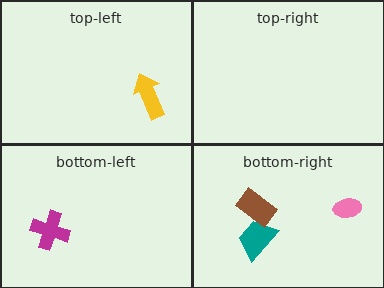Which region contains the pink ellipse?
The bottom-right region.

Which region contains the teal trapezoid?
The bottom-right region.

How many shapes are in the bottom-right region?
3.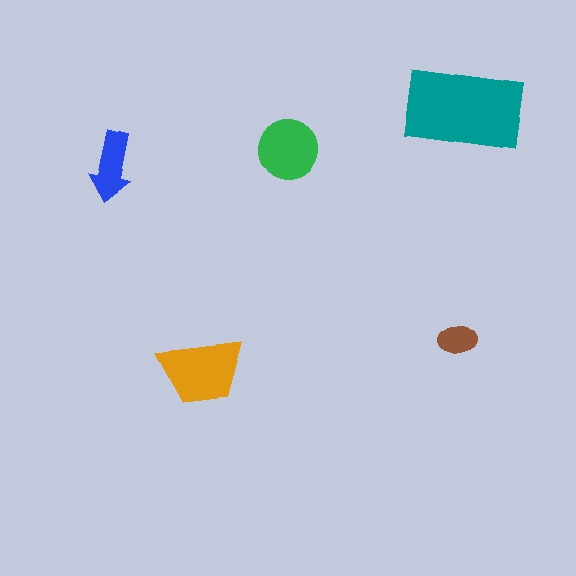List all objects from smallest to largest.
The brown ellipse, the blue arrow, the green circle, the orange trapezoid, the teal rectangle.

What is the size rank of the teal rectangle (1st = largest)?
1st.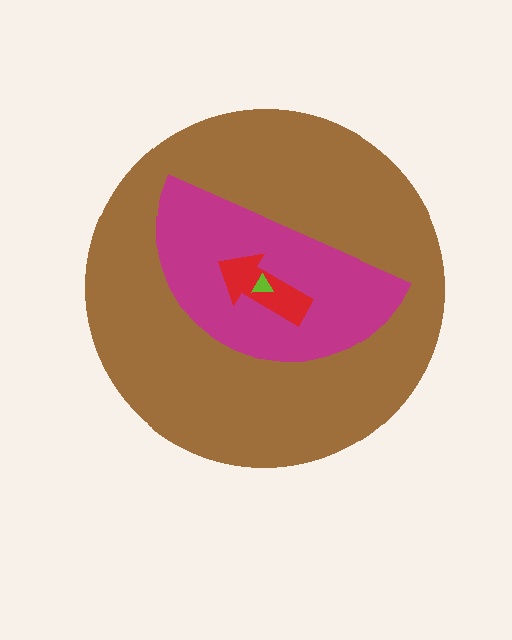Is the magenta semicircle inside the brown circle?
Yes.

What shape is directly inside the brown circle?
The magenta semicircle.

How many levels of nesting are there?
4.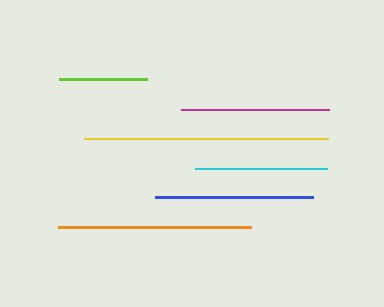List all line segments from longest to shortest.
From longest to shortest: yellow, orange, blue, magenta, cyan, lime.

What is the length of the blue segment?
The blue segment is approximately 158 pixels long.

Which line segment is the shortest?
The lime line is the shortest at approximately 88 pixels.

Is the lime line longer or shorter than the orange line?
The orange line is longer than the lime line.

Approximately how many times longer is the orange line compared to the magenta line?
The orange line is approximately 1.3 times the length of the magenta line.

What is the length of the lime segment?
The lime segment is approximately 88 pixels long.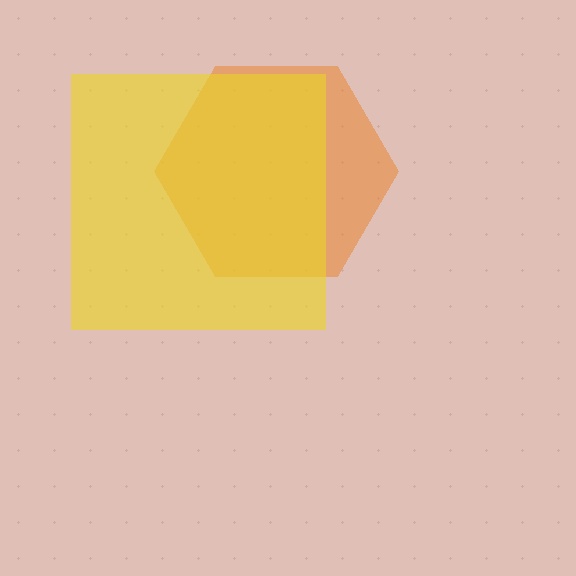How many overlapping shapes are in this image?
There are 2 overlapping shapes in the image.